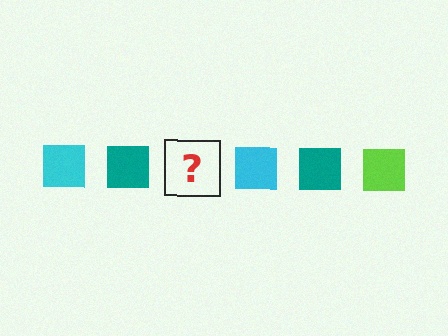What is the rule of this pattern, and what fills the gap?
The rule is that the pattern cycles through cyan, teal, lime squares. The gap should be filled with a lime square.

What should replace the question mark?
The question mark should be replaced with a lime square.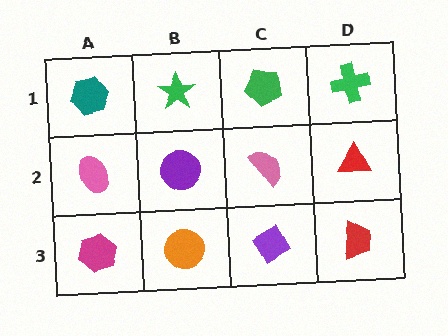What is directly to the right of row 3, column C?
A red trapezoid.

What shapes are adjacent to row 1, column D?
A red triangle (row 2, column D), a green pentagon (row 1, column C).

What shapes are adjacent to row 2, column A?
A teal hexagon (row 1, column A), a magenta hexagon (row 3, column A), a purple circle (row 2, column B).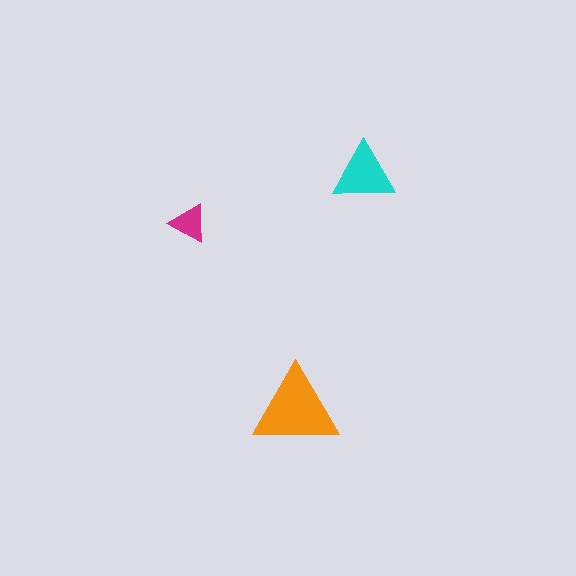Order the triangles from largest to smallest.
the orange one, the cyan one, the magenta one.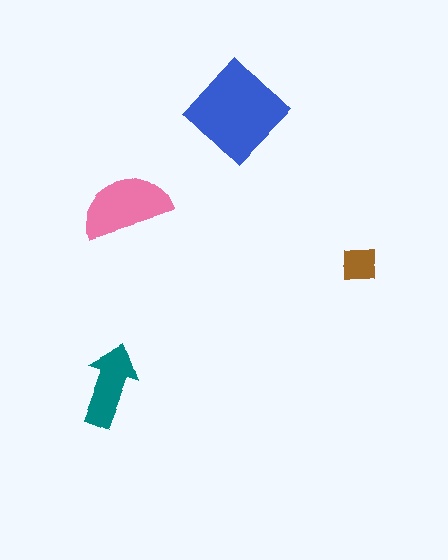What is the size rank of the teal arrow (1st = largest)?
3rd.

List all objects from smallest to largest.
The brown square, the teal arrow, the pink semicircle, the blue diamond.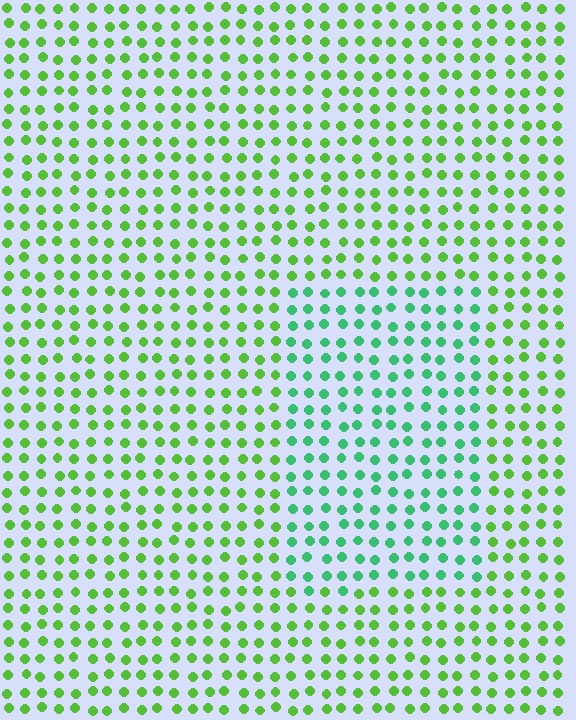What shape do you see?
I see a rectangle.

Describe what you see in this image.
The image is filled with small lime elements in a uniform arrangement. A rectangle-shaped region is visible where the elements are tinted to a slightly different hue, forming a subtle color boundary.